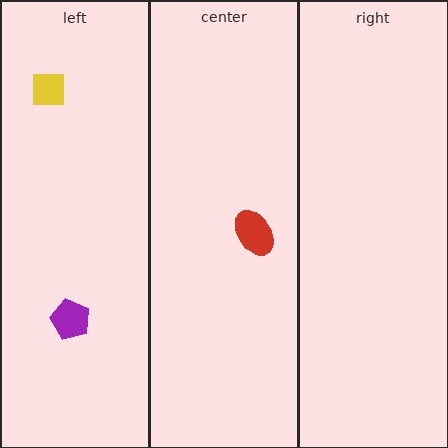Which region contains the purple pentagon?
The left region.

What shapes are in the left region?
The yellow square, the purple pentagon.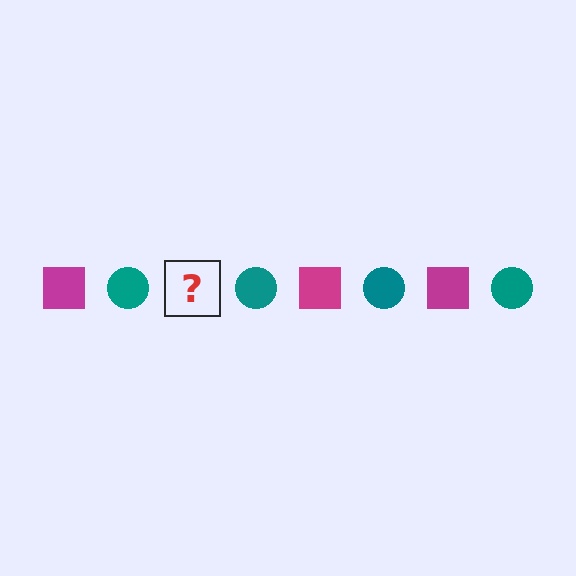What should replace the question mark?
The question mark should be replaced with a magenta square.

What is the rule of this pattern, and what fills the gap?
The rule is that the pattern alternates between magenta square and teal circle. The gap should be filled with a magenta square.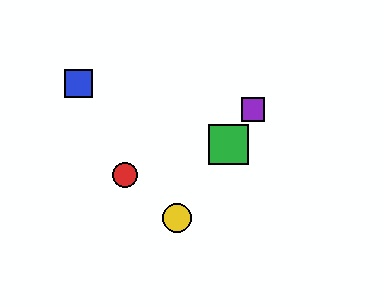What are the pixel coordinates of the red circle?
The red circle is at (125, 175).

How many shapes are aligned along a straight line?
3 shapes (the green square, the yellow circle, the purple square) are aligned along a straight line.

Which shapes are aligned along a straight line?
The green square, the yellow circle, the purple square are aligned along a straight line.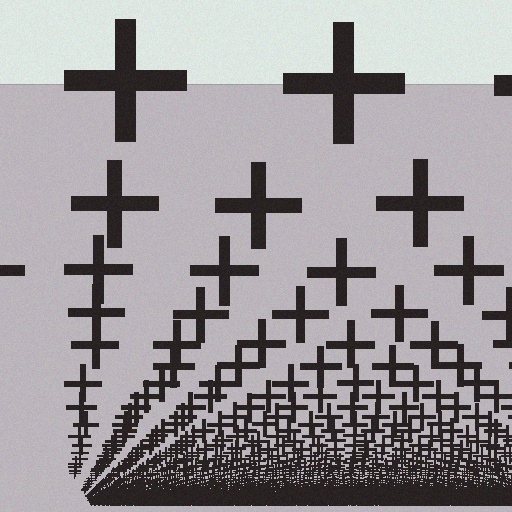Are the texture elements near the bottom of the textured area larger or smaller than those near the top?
Smaller. The gradient is inverted — elements near the bottom are smaller and denser.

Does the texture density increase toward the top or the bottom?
Density increases toward the bottom.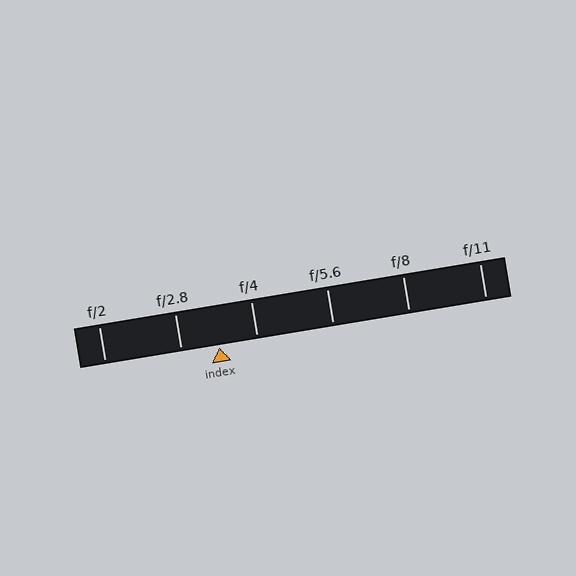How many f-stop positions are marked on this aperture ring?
There are 6 f-stop positions marked.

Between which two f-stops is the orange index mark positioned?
The index mark is between f/2.8 and f/4.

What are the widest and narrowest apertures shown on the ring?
The widest aperture shown is f/2 and the narrowest is f/11.